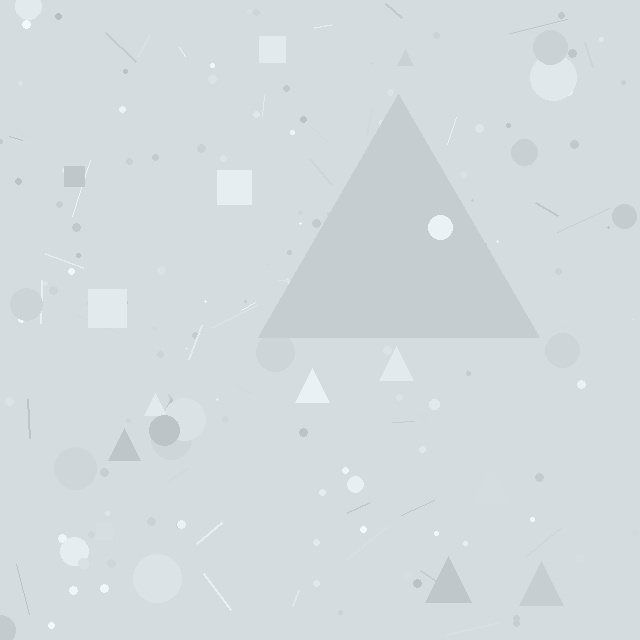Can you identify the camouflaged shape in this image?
The camouflaged shape is a triangle.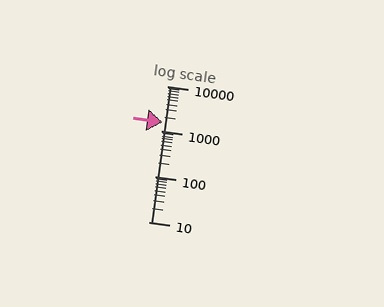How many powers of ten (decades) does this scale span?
The scale spans 3 decades, from 10 to 10000.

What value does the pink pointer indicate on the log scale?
The pointer indicates approximately 1600.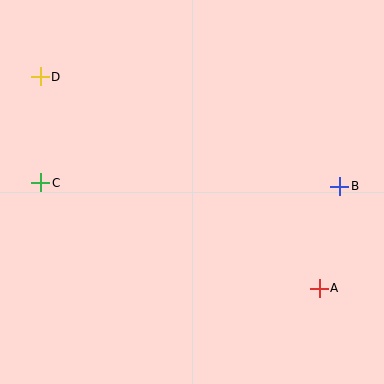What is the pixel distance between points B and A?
The distance between B and A is 104 pixels.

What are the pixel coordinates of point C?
Point C is at (41, 183).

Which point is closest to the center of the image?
Point B at (340, 186) is closest to the center.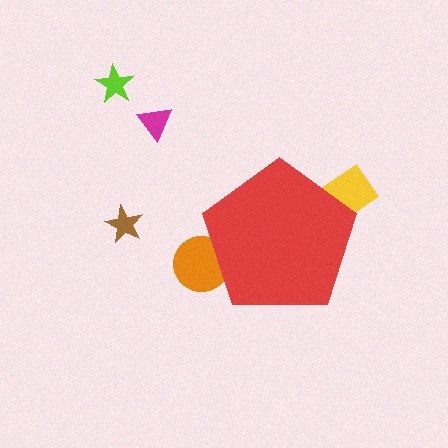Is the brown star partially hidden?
No, the brown star is fully visible.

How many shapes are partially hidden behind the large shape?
2 shapes are partially hidden.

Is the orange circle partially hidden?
Yes, the orange circle is partially hidden behind the red pentagon.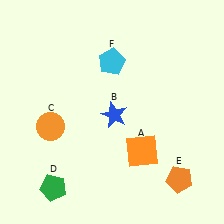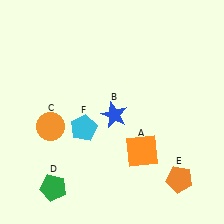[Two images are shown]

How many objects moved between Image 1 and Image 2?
1 object moved between the two images.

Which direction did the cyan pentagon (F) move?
The cyan pentagon (F) moved down.